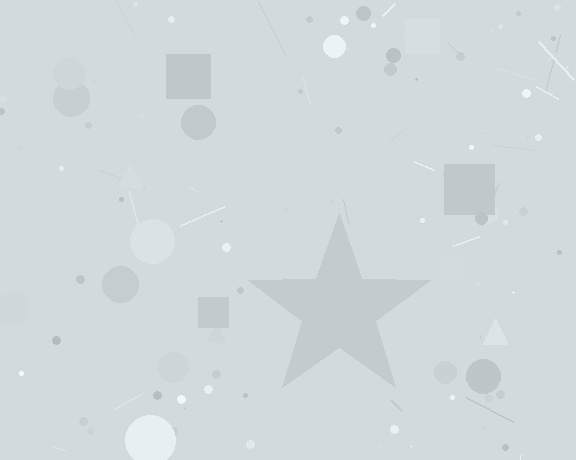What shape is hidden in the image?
A star is hidden in the image.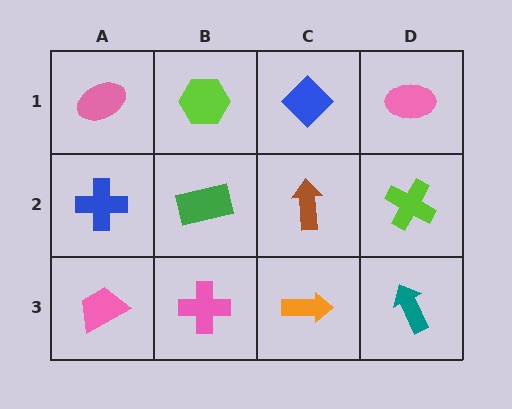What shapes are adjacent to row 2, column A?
A pink ellipse (row 1, column A), a pink trapezoid (row 3, column A), a green rectangle (row 2, column B).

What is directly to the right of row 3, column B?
An orange arrow.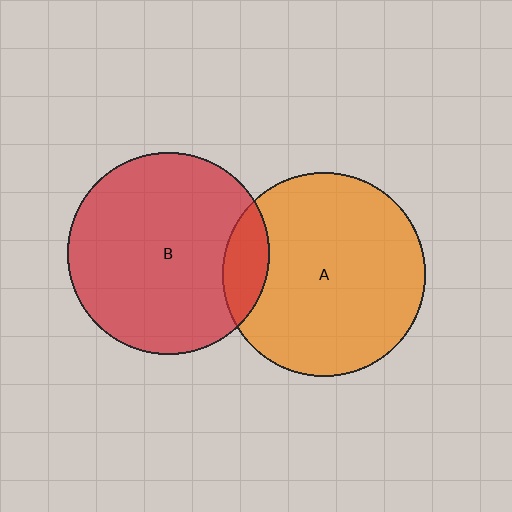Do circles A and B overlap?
Yes.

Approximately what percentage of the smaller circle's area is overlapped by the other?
Approximately 10%.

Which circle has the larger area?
Circle A (orange).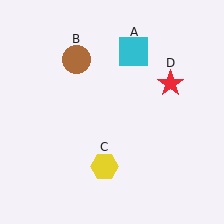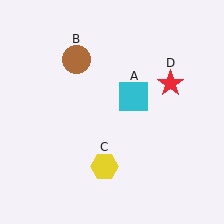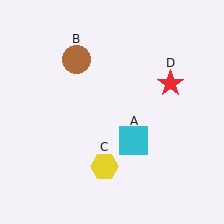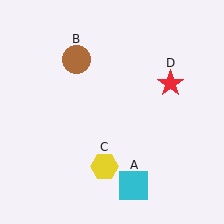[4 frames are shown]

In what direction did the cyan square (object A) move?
The cyan square (object A) moved down.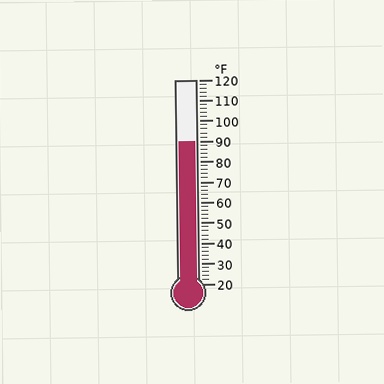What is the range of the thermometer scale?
The thermometer scale ranges from 20°F to 120°F.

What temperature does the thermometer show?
The thermometer shows approximately 90°F.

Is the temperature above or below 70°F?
The temperature is above 70°F.